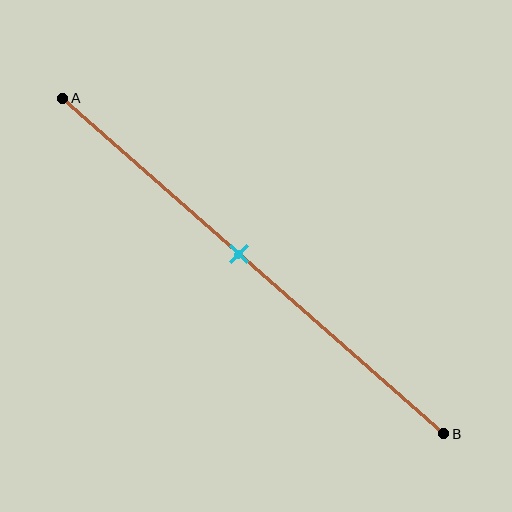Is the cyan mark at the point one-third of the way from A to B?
No, the mark is at about 45% from A, not at the 33% one-third point.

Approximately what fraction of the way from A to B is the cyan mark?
The cyan mark is approximately 45% of the way from A to B.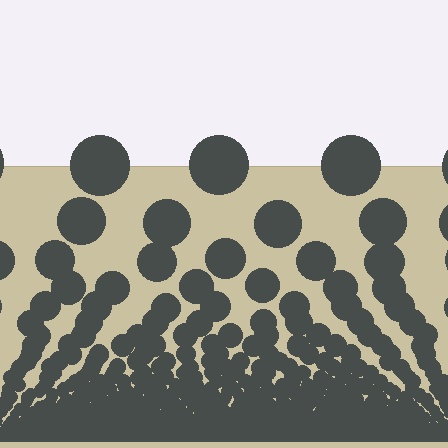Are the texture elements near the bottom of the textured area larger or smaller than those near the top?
Smaller. The gradient is inverted — elements near the bottom are smaller and denser.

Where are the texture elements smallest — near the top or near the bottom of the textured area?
Near the bottom.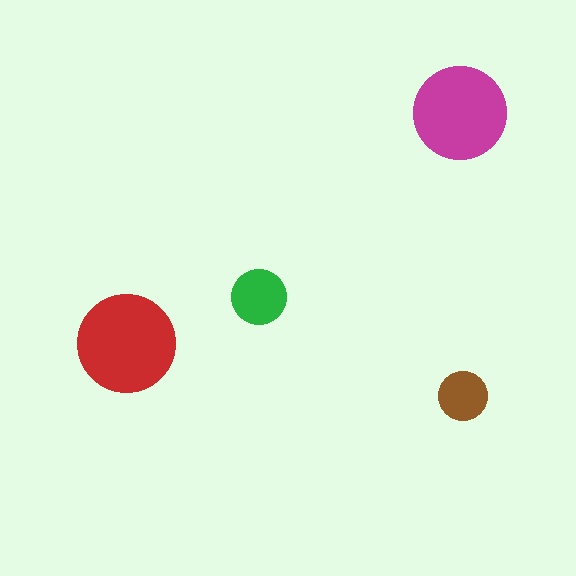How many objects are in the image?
There are 4 objects in the image.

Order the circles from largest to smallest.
the red one, the magenta one, the green one, the brown one.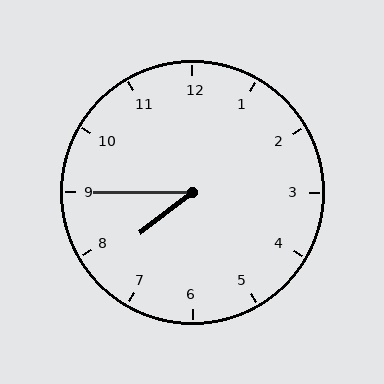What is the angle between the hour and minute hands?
Approximately 38 degrees.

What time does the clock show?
7:45.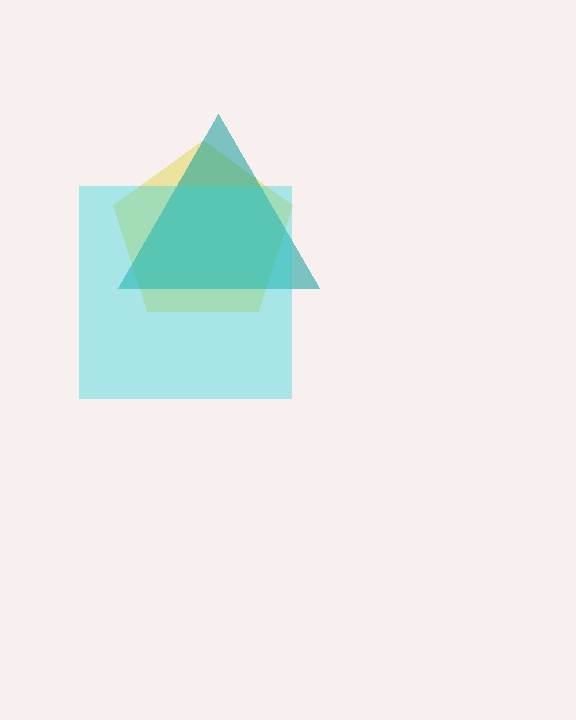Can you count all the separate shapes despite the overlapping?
Yes, there are 3 separate shapes.